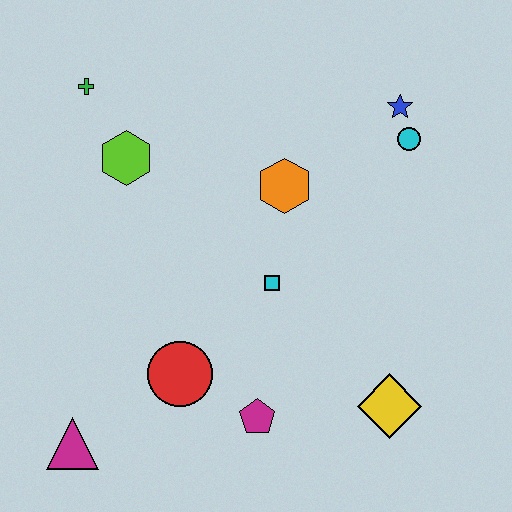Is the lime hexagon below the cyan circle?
Yes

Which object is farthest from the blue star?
The magenta triangle is farthest from the blue star.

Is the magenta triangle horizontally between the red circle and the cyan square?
No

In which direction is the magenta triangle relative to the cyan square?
The magenta triangle is to the left of the cyan square.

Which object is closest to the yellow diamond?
The magenta pentagon is closest to the yellow diamond.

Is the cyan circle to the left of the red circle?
No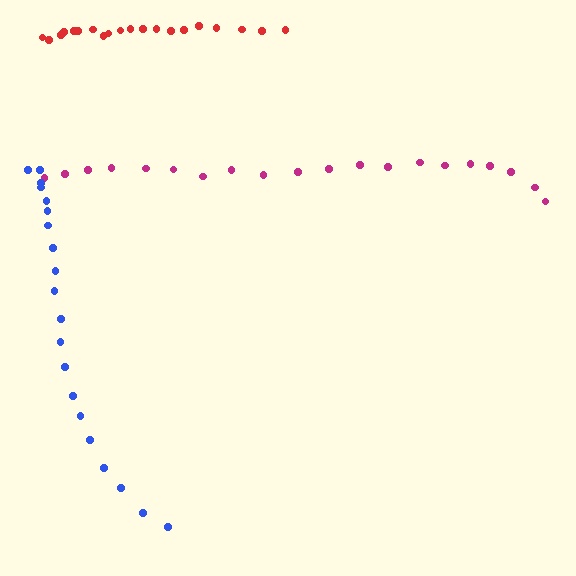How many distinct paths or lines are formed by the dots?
There are 3 distinct paths.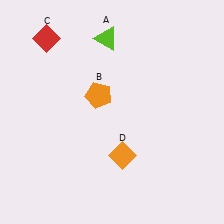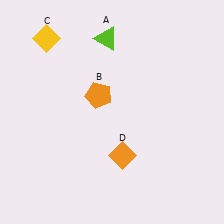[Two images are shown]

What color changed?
The diamond (C) changed from red in Image 1 to yellow in Image 2.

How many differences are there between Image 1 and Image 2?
There is 1 difference between the two images.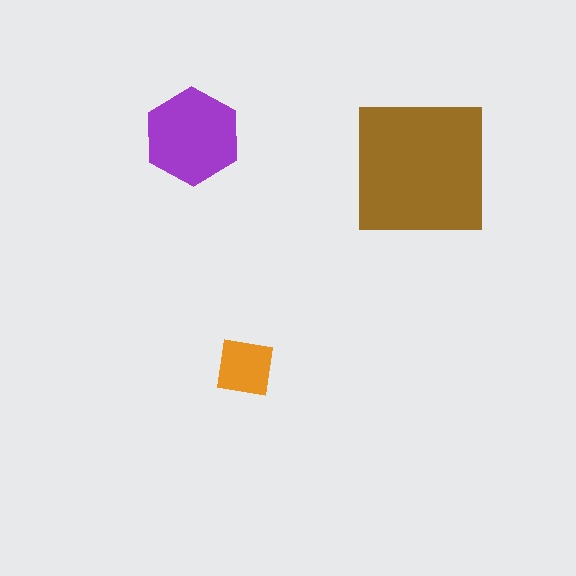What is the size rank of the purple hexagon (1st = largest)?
2nd.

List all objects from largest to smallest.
The brown square, the purple hexagon, the orange square.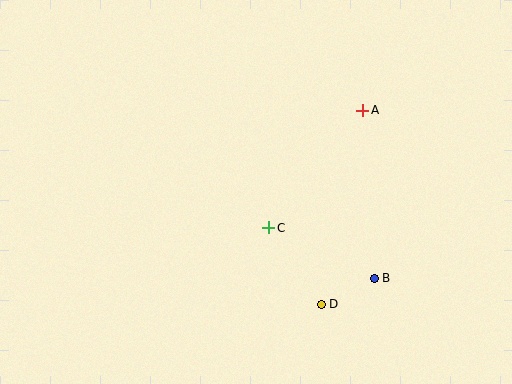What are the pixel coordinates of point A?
Point A is at (363, 110).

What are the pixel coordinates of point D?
Point D is at (321, 304).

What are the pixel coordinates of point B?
Point B is at (374, 278).